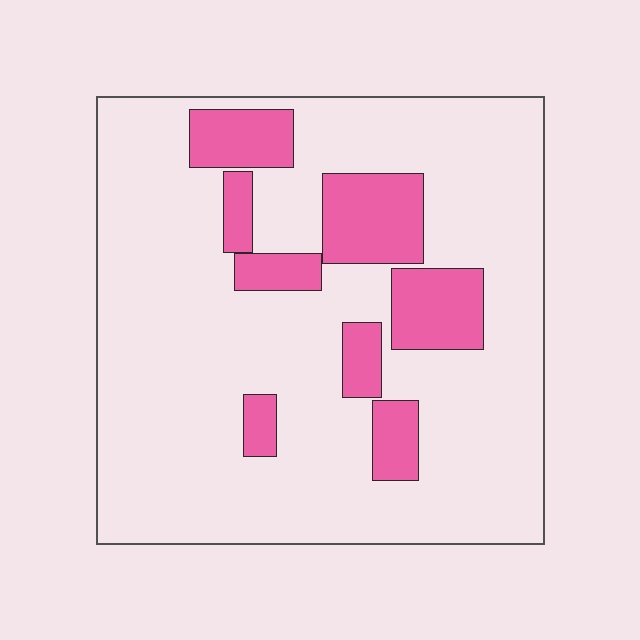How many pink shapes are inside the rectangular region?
8.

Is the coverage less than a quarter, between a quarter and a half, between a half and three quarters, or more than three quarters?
Less than a quarter.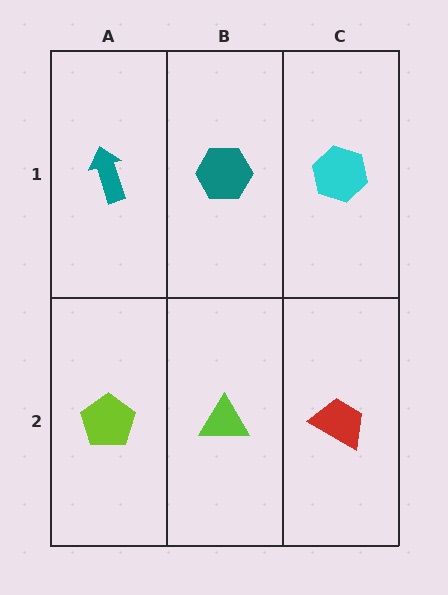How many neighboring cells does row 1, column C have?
2.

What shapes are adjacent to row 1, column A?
A lime pentagon (row 2, column A), a teal hexagon (row 1, column B).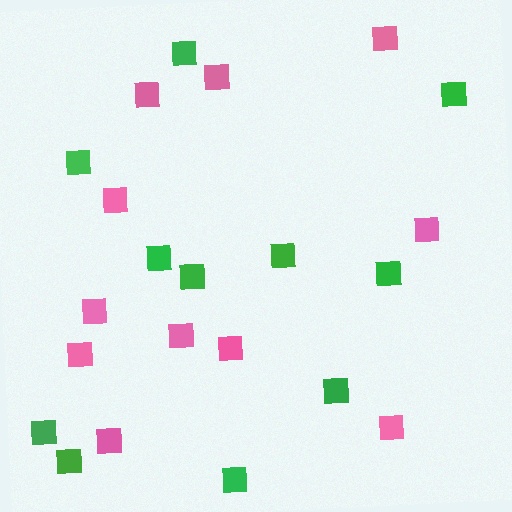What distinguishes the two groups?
There are 2 groups: one group of pink squares (11) and one group of green squares (11).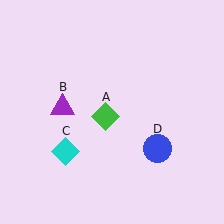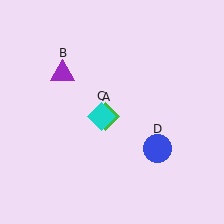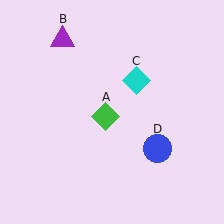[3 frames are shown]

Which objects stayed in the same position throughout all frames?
Green diamond (object A) and blue circle (object D) remained stationary.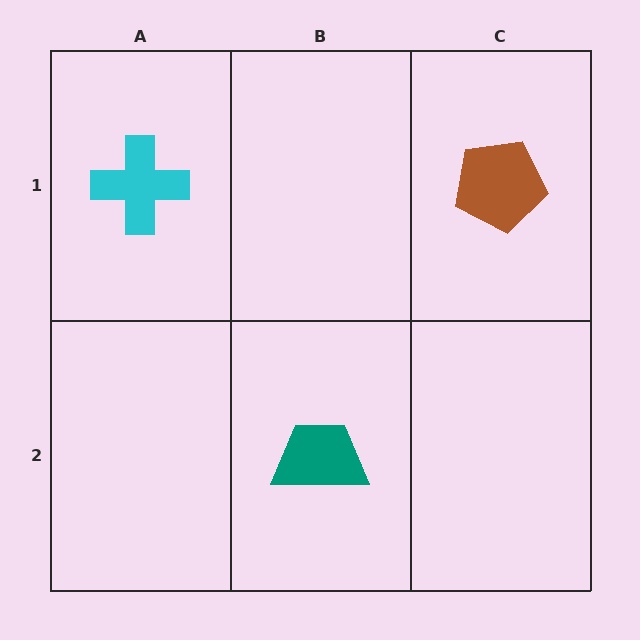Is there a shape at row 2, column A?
No, that cell is empty.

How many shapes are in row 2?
1 shape.